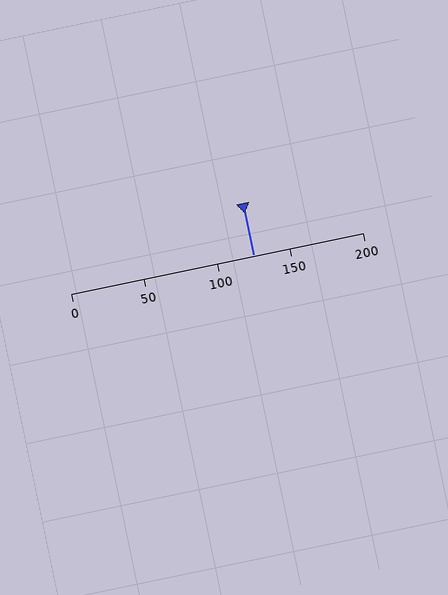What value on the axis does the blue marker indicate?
The marker indicates approximately 125.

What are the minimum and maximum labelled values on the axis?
The axis runs from 0 to 200.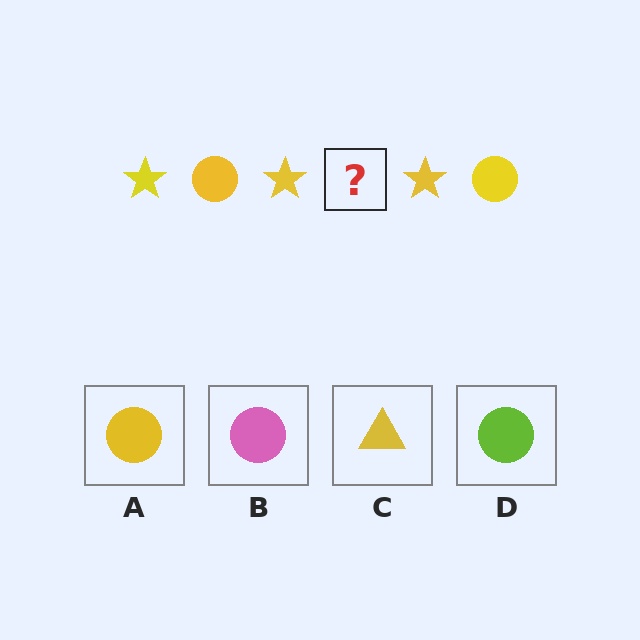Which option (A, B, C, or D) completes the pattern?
A.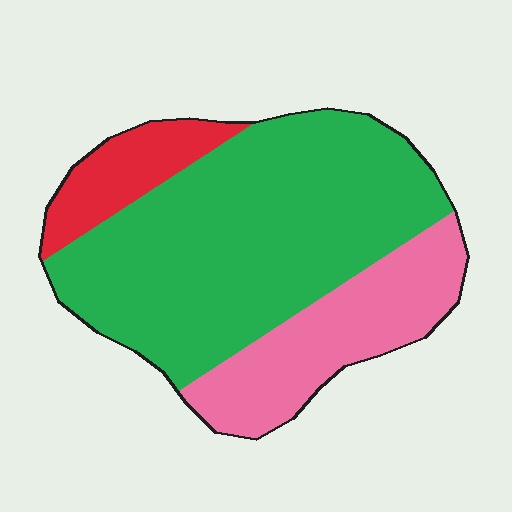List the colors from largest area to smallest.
From largest to smallest: green, pink, red.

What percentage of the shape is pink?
Pink takes up about one quarter (1/4) of the shape.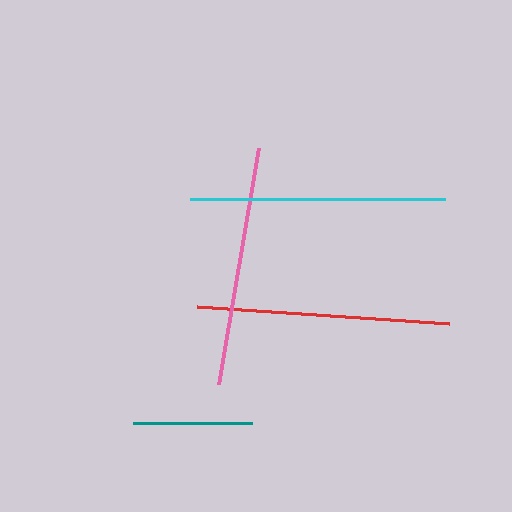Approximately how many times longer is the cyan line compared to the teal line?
The cyan line is approximately 2.2 times the length of the teal line.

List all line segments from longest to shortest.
From longest to shortest: cyan, red, pink, teal.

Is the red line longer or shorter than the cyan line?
The cyan line is longer than the red line.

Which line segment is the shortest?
The teal line is the shortest at approximately 119 pixels.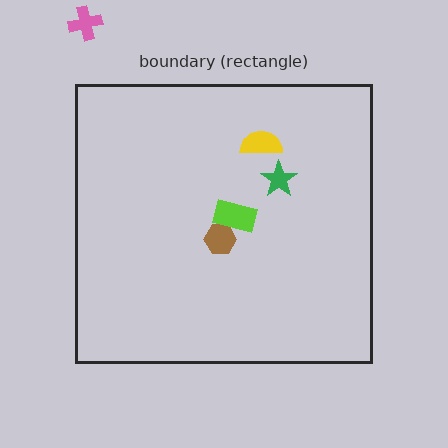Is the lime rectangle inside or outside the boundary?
Inside.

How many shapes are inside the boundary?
4 inside, 1 outside.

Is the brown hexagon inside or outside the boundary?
Inside.